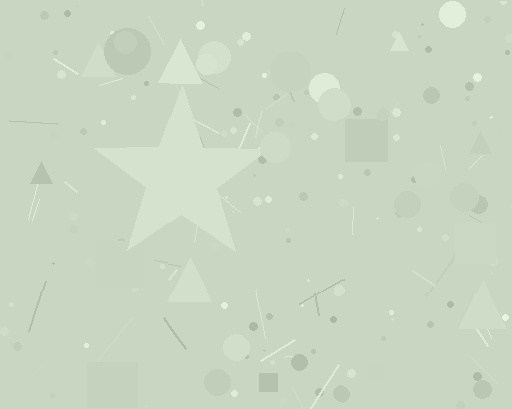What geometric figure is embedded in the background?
A star is embedded in the background.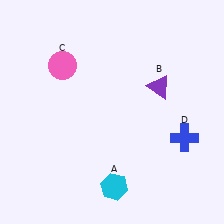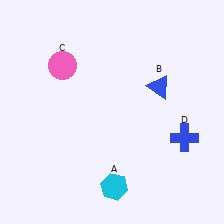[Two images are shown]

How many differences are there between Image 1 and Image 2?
There is 1 difference between the two images.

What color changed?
The triangle (B) changed from purple in Image 1 to blue in Image 2.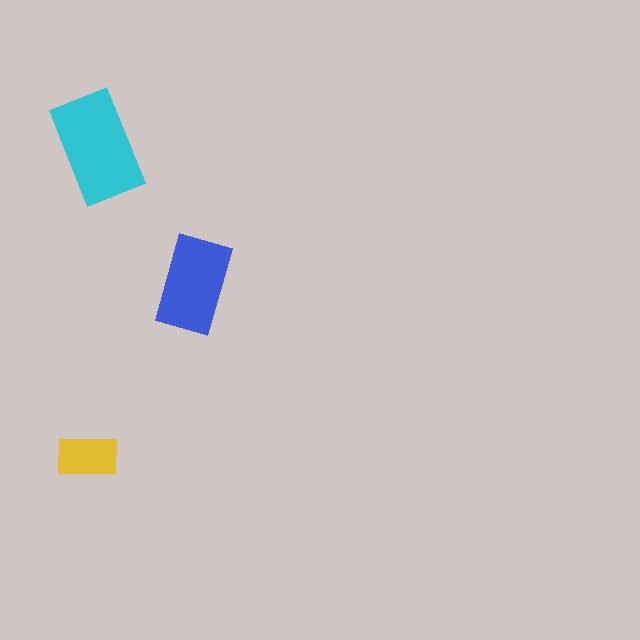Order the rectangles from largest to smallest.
the cyan one, the blue one, the yellow one.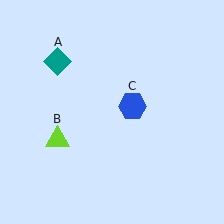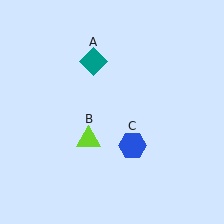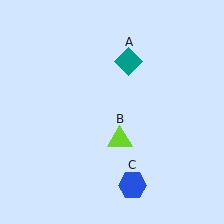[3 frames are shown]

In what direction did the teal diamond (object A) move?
The teal diamond (object A) moved right.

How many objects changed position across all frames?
3 objects changed position: teal diamond (object A), lime triangle (object B), blue hexagon (object C).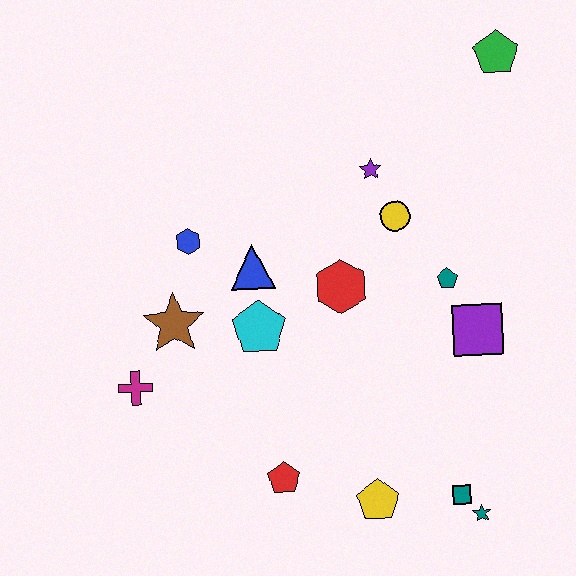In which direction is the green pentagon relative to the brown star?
The green pentagon is to the right of the brown star.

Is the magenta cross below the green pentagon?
Yes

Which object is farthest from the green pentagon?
The magenta cross is farthest from the green pentagon.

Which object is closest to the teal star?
The teal square is closest to the teal star.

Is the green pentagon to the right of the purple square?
Yes